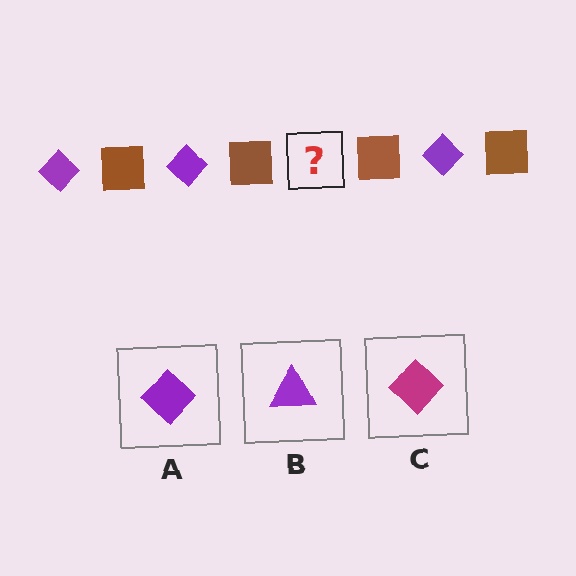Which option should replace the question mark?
Option A.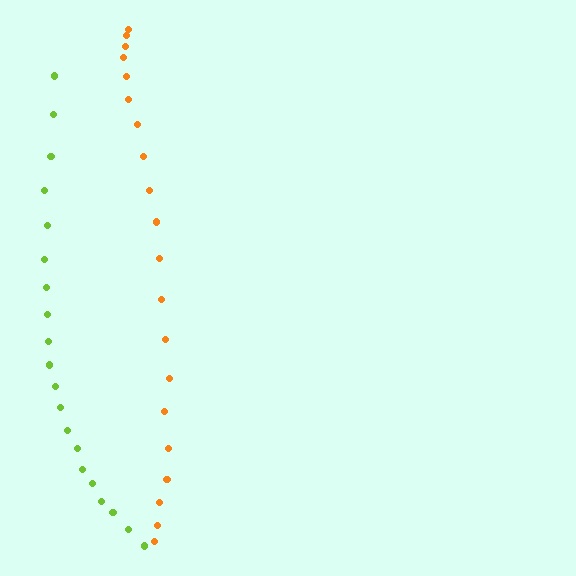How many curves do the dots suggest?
There are 2 distinct paths.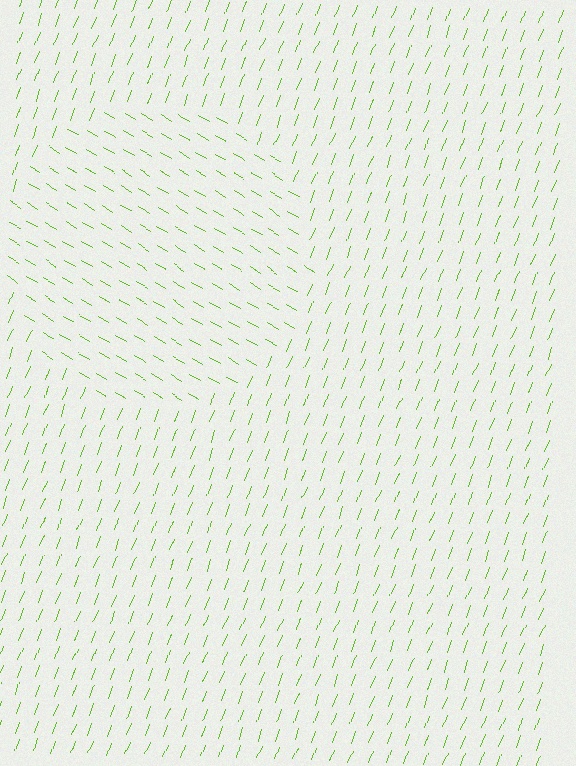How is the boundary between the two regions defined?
The boundary is defined purely by a change in line orientation (approximately 80 degrees difference). All lines are the same color and thickness.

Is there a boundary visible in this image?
Yes, there is a texture boundary formed by a change in line orientation.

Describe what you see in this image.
The image is filled with small lime line segments. A circle region in the image has lines oriented differently from the surrounding lines, creating a visible texture boundary.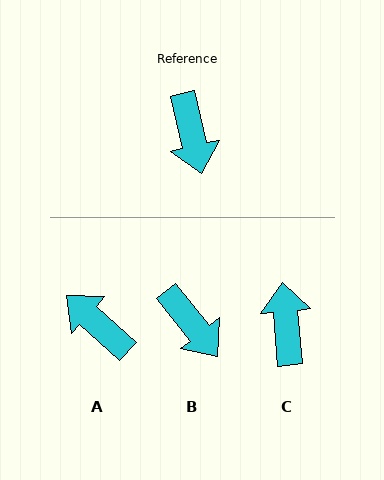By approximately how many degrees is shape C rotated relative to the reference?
Approximately 172 degrees counter-clockwise.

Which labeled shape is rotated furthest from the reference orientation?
C, about 172 degrees away.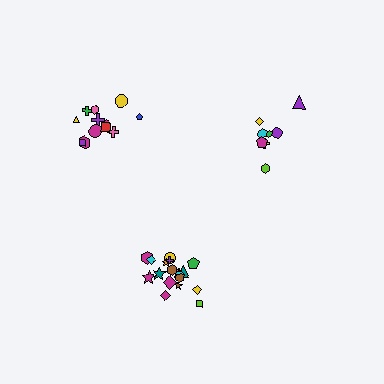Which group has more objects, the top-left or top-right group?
The top-left group.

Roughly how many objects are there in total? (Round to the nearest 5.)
Roughly 40 objects in total.